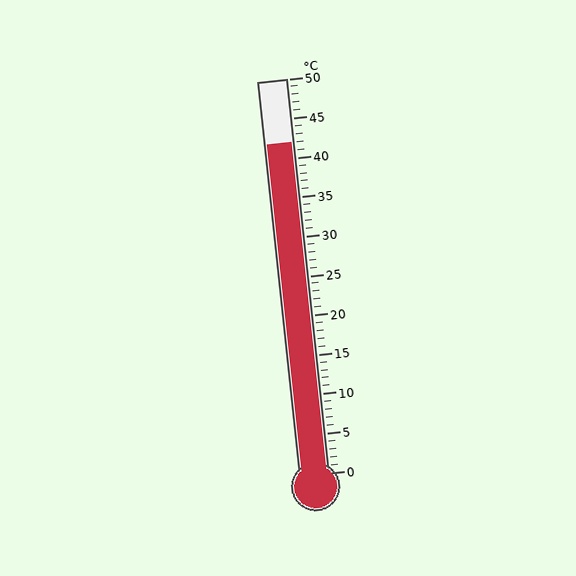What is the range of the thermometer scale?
The thermometer scale ranges from 0°C to 50°C.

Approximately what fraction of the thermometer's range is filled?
The thermometer is filled to approximately 85% of its range.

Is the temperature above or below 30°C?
The temperature is above 30°C.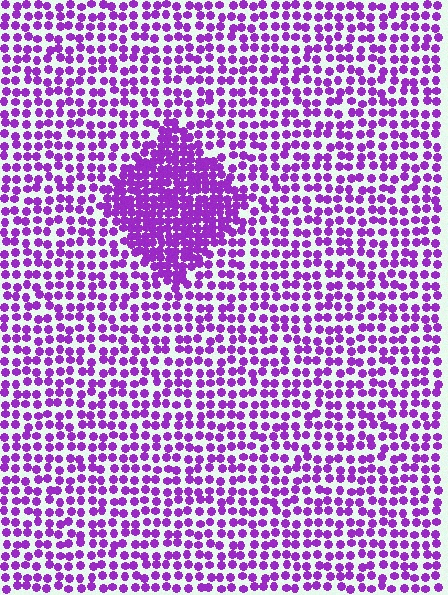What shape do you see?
I see a diamond.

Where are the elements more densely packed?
The elements are more densely packed inside the diamond boundary.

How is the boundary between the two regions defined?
The boundary is defined by a change in element density (approximately 2.1x ratio). All elements are the same color, size, and shape.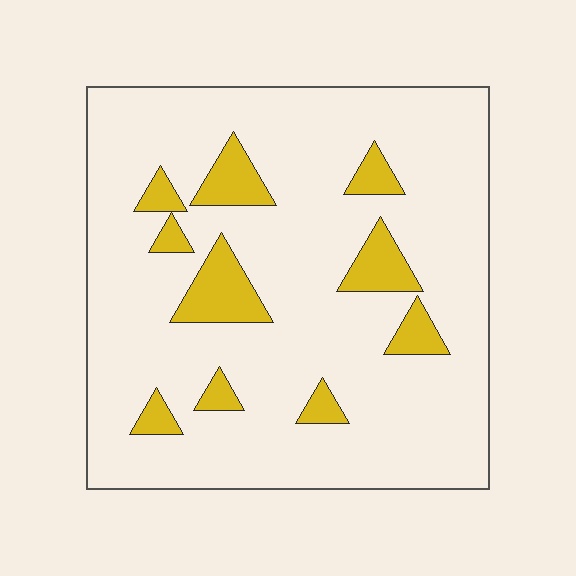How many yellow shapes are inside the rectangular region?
10.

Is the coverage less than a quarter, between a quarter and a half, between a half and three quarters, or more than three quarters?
Less than a quarter.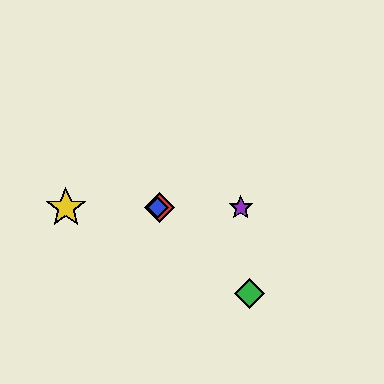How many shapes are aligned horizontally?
4 shapes (the red diamond, the blue diamond, the yellow star, the purple star) are aligned horizontally.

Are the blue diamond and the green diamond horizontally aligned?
No, the blue diamond is at y≈208 and the green diamond is at y≈293.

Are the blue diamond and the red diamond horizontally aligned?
Yes, both are at y≈208.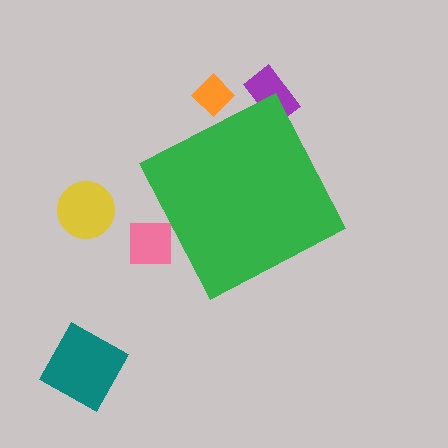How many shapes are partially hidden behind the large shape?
3 shapes are partially hidden.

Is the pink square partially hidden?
Yes, the pink square is partially hidden behind the green diamond.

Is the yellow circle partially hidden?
No, the yellow circle is fully visible.